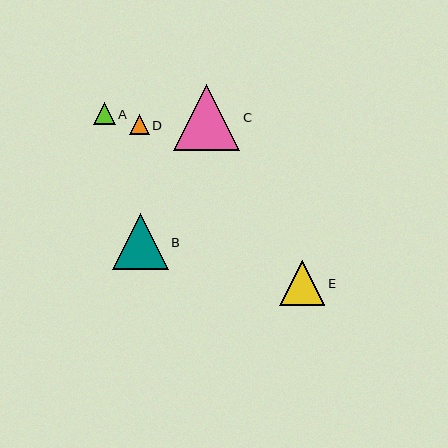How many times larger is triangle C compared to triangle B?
Triangle C is approximately 1.2 times the size of triangle B.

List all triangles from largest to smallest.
From largest to smallest: C, B, E, A, D.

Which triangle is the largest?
Triangle C is the largest with a size of approximately 66 pixels.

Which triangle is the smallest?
Triangle D is the smallest with a size of approximately 20 pixels.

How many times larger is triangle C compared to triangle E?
Triangle C is approximately 1.5 times the size of triangle E.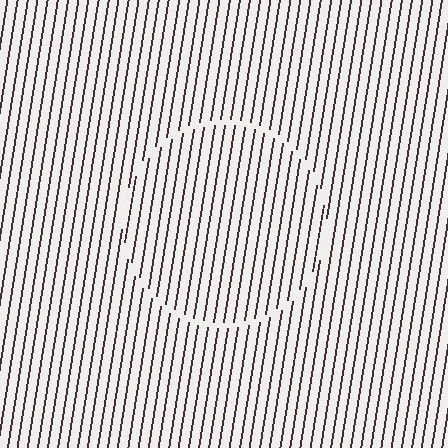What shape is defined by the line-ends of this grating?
An illusory circle. The interior of the shape contains the same grating, shifted by half a period — the contour is defined by the phase discontinuity where line-ends from the inner and outer gratings abut.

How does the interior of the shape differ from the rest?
The interior of the shape contains the same grating, shifted by half a period — the contour is defined by the phase discontinuity where line-ends from the inner and outer gratings abut.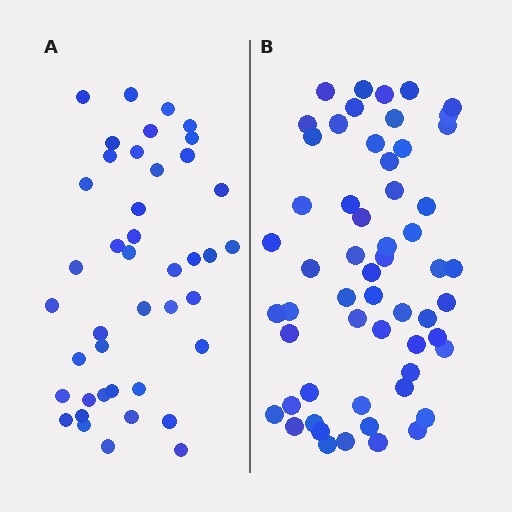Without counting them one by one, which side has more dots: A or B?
Region B (the right region) has more dots.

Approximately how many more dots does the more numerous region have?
Region B has approximately 15 more dots than region A.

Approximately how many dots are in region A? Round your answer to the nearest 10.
About 40 dots. (The exact count is 42, which rounds to 40.)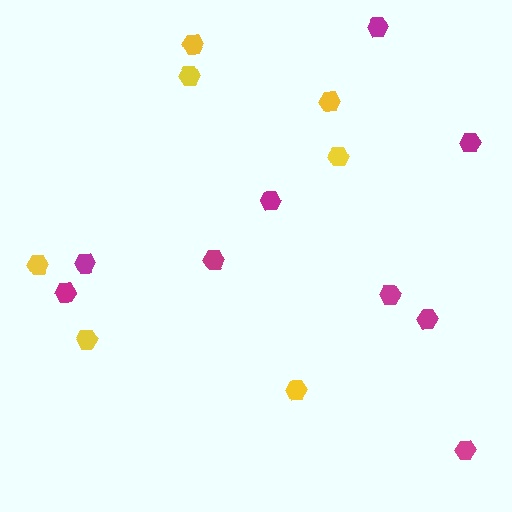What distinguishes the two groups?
There are 2 groups: one group of yellow hexagons (7) and one group of magenta hexagons (9).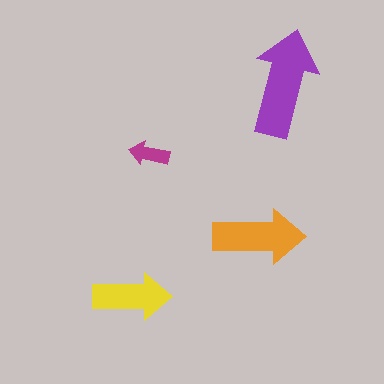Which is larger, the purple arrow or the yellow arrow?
The purple one.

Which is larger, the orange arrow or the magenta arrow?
The orange one.